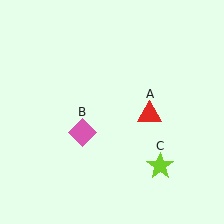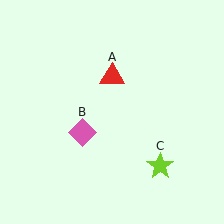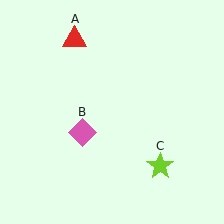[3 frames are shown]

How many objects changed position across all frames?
1 object changed position: red triangle (object A).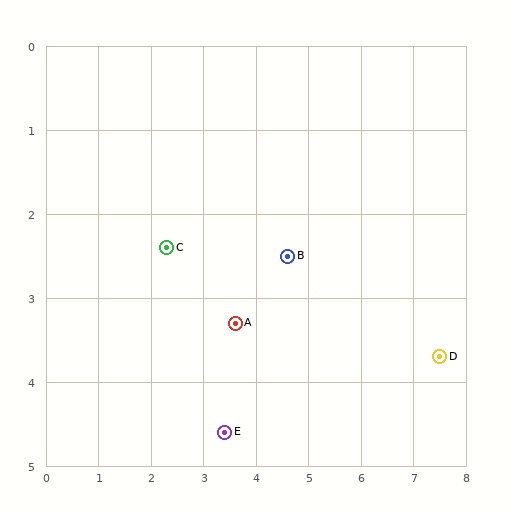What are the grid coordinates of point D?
Point D is at approximately (7.5, 3.7).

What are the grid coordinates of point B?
Point B is at approximately (4.6, 2.5).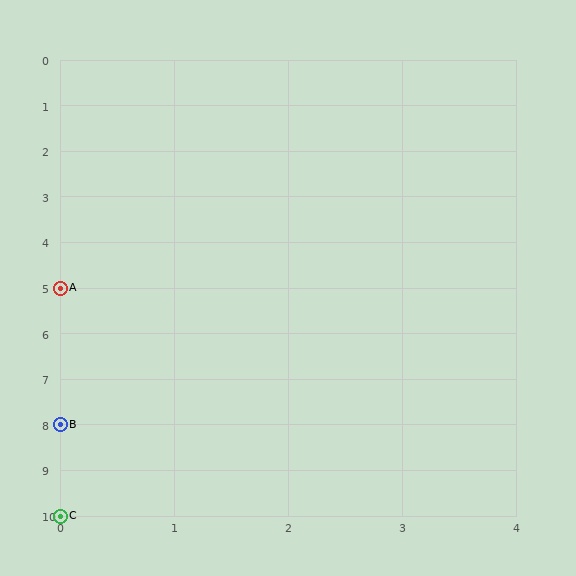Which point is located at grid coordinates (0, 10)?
Point C is at (0, 10).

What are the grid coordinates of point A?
Point A is at grid coordinates (0, 5).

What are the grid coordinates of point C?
Point C is at grid coordinates (0, 10).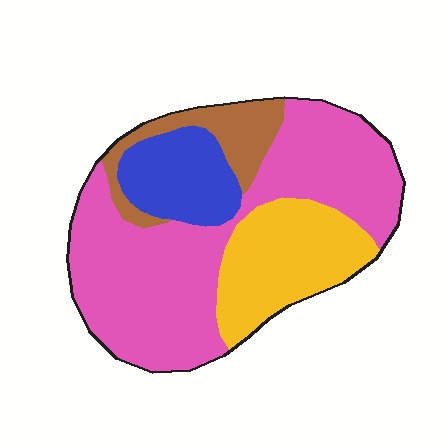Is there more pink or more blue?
Pink.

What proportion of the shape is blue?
Blue takes up about one eighth (1/8) of the shape.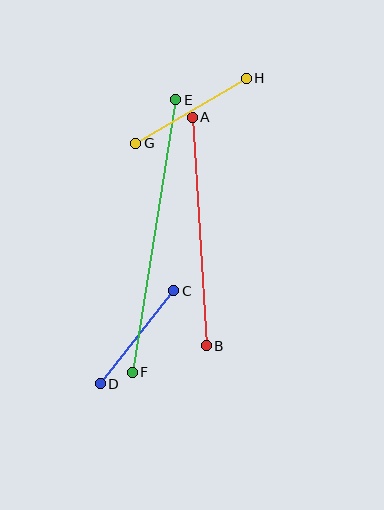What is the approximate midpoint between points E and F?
The midpoint is at approximately (154, 236) pixels.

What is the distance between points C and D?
The distance is approximately 119 pixels.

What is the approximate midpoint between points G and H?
The midpoint is at approximately (191, 111) pixels.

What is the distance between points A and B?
The distance is approximately 229 pixels.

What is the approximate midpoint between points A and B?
The midpoint is at approximately (199, 231) pixels.